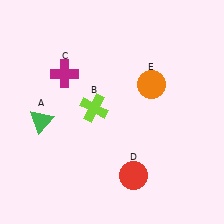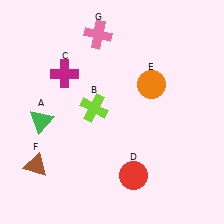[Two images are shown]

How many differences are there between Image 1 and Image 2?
There are 2 differences between the two images.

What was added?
A brown triangle (F), a pink cross (G) were added in Image 2.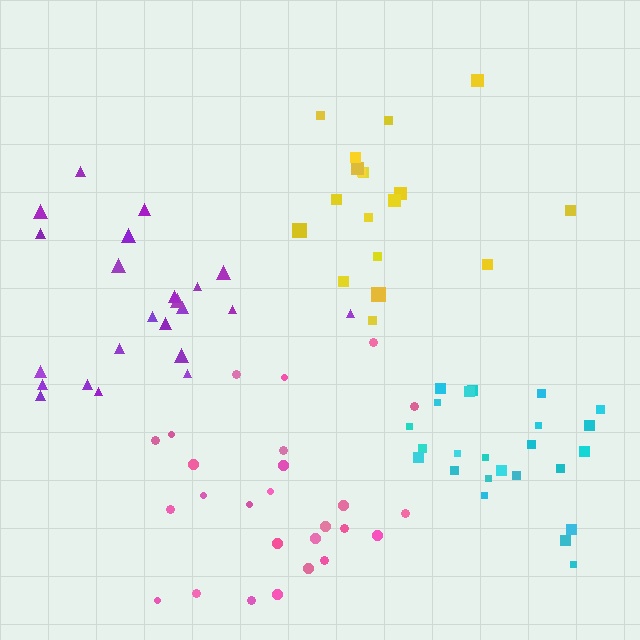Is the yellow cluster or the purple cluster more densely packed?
Purple.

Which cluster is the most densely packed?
Cyan.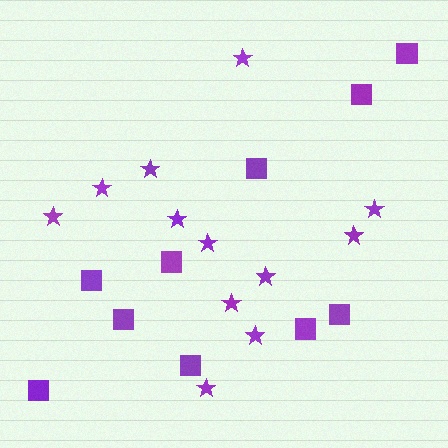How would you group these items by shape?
There are 2 groups: one group of squares (10) and one group of stars (12).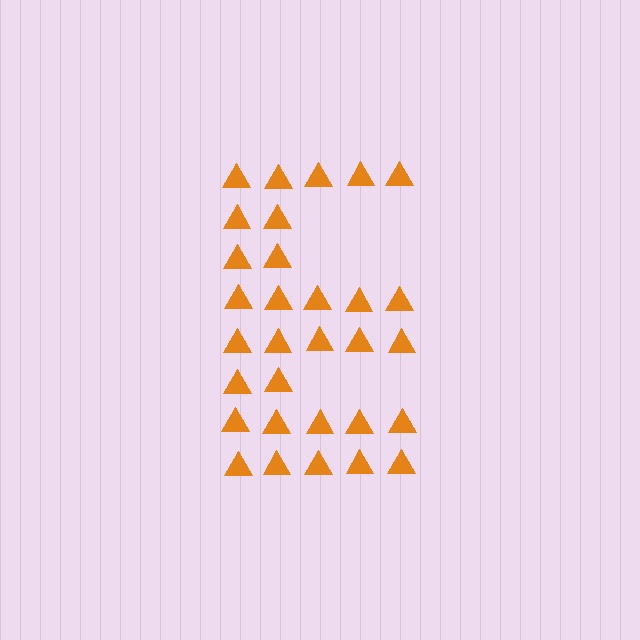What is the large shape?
The large shape is the letter E.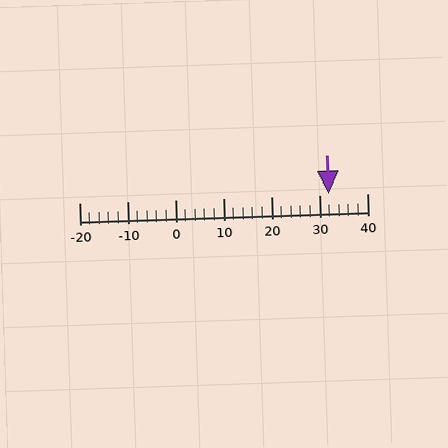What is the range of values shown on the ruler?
The ruler shows values from -20 to 40.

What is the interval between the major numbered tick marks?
The major tick marks are spaced 10 units apart.